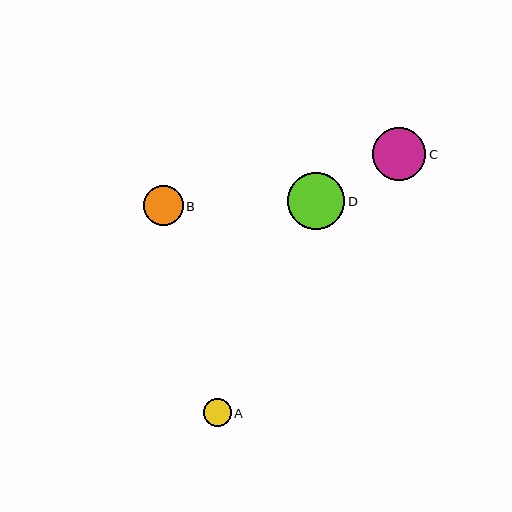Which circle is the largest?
Circle D is the largest with a size of approximately 57 pixels.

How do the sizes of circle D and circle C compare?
Circle D and circle C are approximately the same size.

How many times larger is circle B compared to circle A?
Circle B is approximately 1.5 times the size of circle A.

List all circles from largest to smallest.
From largest to smallest: D, C, B, A.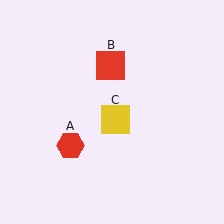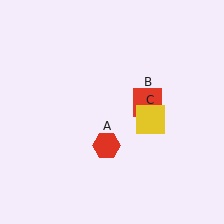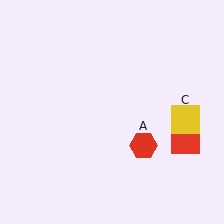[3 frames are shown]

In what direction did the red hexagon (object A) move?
The red hexagon (object A) moved right.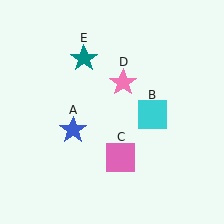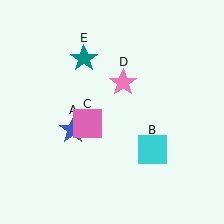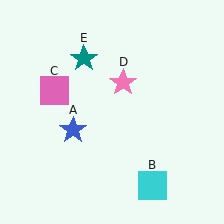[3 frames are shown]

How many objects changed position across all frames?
2 objects changed position: cyan square (object B), pink square (object C).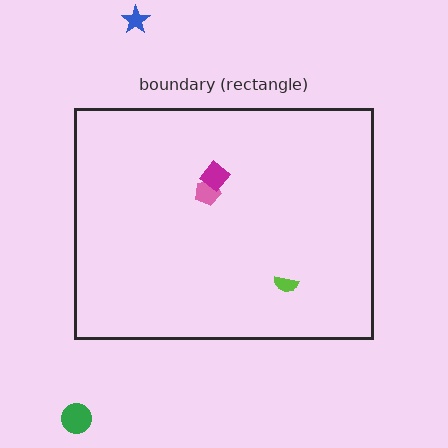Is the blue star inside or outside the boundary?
Outside.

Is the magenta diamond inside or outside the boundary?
Inside.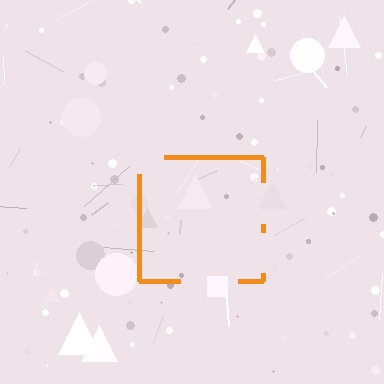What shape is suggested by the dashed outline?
The dashed outline suggests a square.